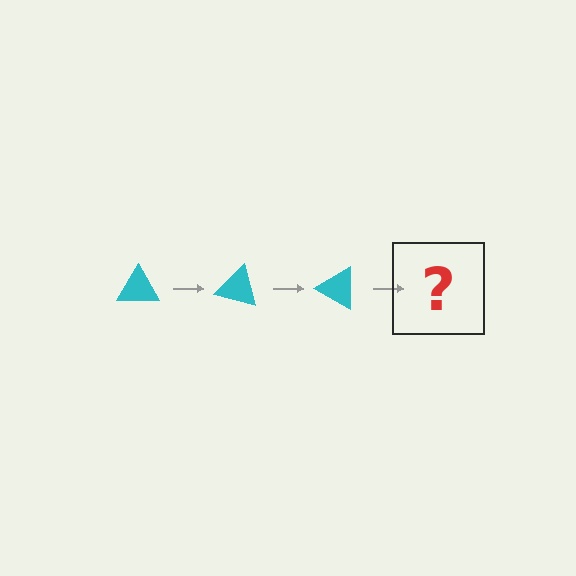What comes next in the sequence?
The next element should be a cyan triangle rotated 45 degrees.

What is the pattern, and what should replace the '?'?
The pattern is that the triangle rotates 15 degrees each step. The '?' should be a cyan triangle rotated 45 degrees.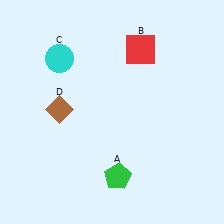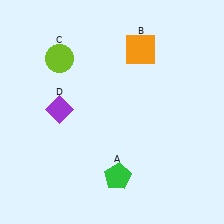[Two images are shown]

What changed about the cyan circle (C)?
In Image 1, C is cyan. In Image 2, it changed to lime.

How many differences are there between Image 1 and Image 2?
There are 3 differences between the two images.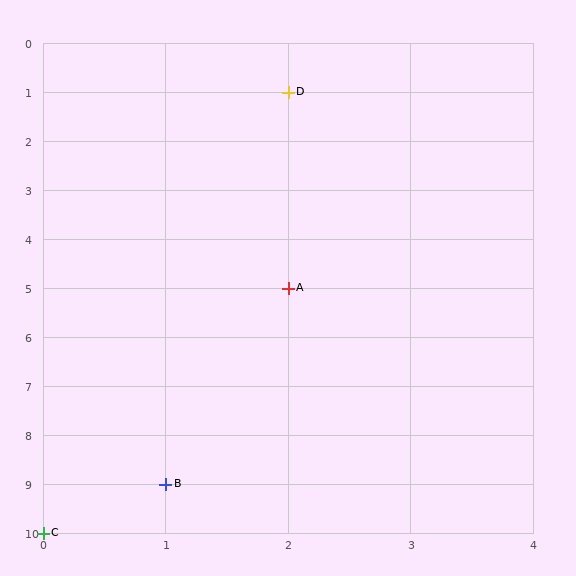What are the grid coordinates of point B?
Point B is at grid coordinates (1, 9).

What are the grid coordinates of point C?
Point C is at grid coordinates (0, 10).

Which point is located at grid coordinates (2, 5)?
Point A is at (2, 5).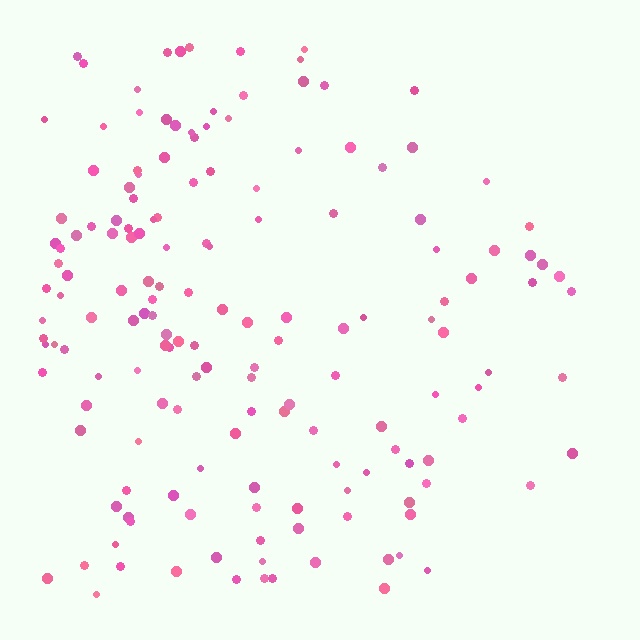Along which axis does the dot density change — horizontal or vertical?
Horizontal.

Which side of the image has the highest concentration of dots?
The left.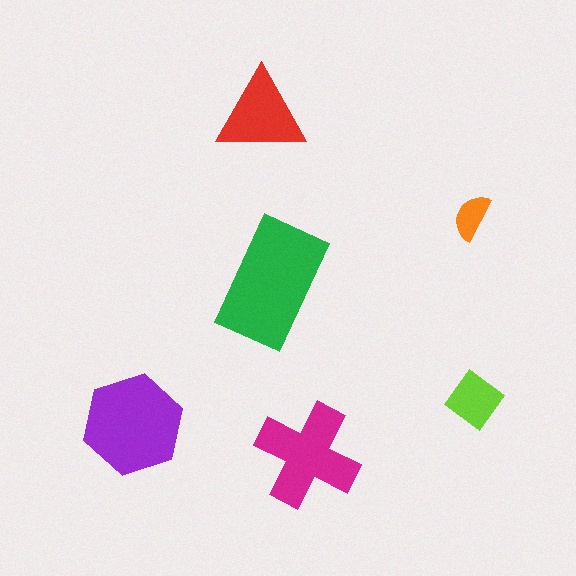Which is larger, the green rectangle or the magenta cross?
The green rectangle.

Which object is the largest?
The green rectangle.